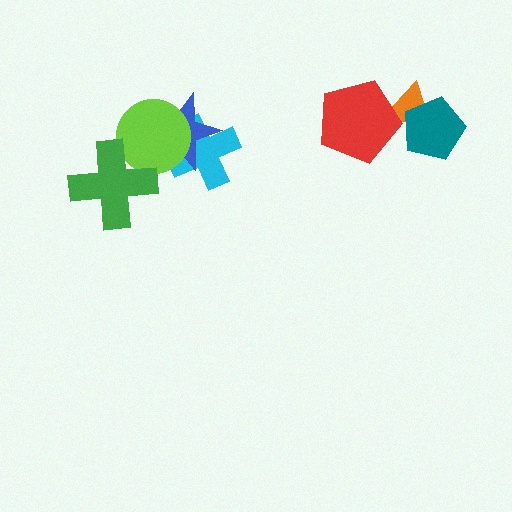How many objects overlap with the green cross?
1 object overlaps with the green cross.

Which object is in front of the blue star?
The lime circle is in front of the blue star.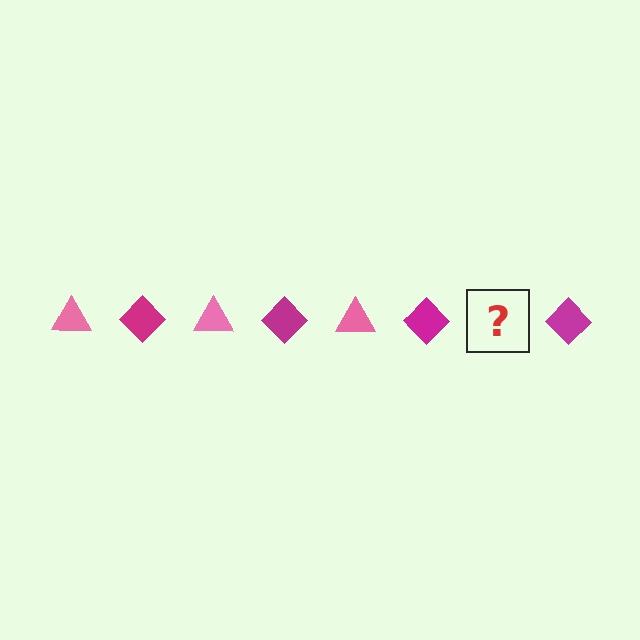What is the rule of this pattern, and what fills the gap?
The rule is that the pattern alternates between pink triangle and magenta diamond. The gap should be filled with a pink triangle.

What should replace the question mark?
The question mark should be replaced with a pink triangle.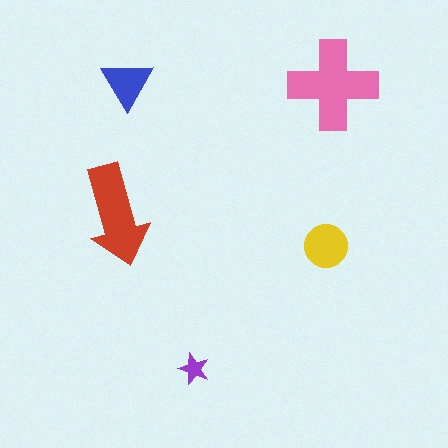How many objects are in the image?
There are 5 objects in the image.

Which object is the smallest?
The purple star.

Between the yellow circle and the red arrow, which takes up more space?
The red arrow.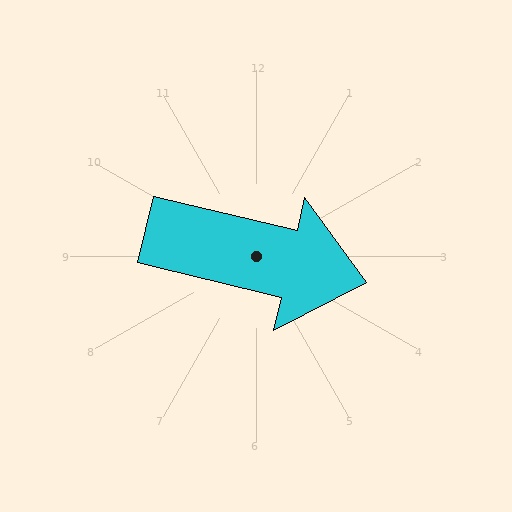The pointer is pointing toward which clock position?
Roughly 3 o'clock.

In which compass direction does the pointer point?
East.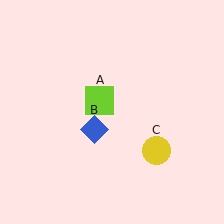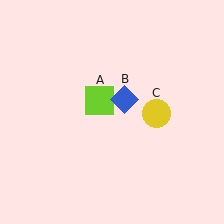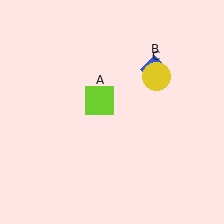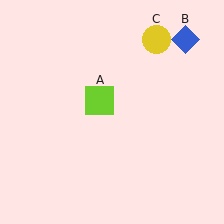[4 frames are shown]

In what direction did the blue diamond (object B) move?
The blue diamond (object B) moved up and to the right.